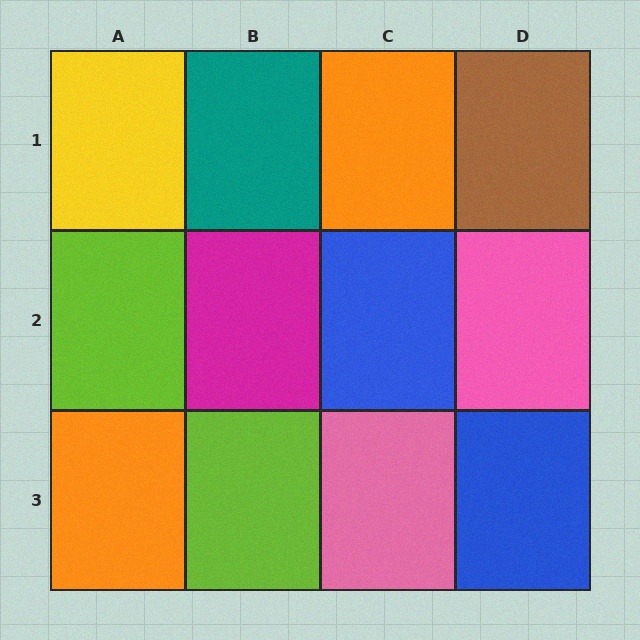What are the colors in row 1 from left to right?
Yellow, teal, orange, brown.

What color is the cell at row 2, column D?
Pink.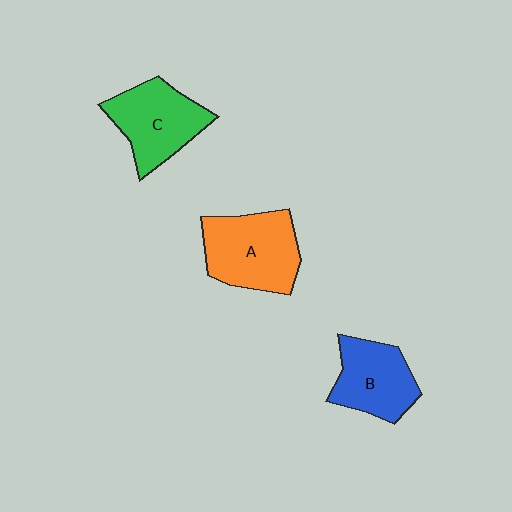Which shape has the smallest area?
Shape B (blue).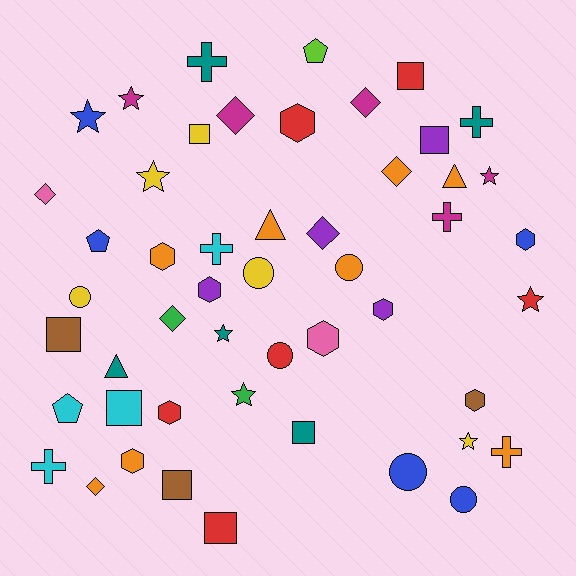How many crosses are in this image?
There are 6 crosses.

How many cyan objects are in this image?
There are 4 cyan objects.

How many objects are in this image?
There are 50 objects.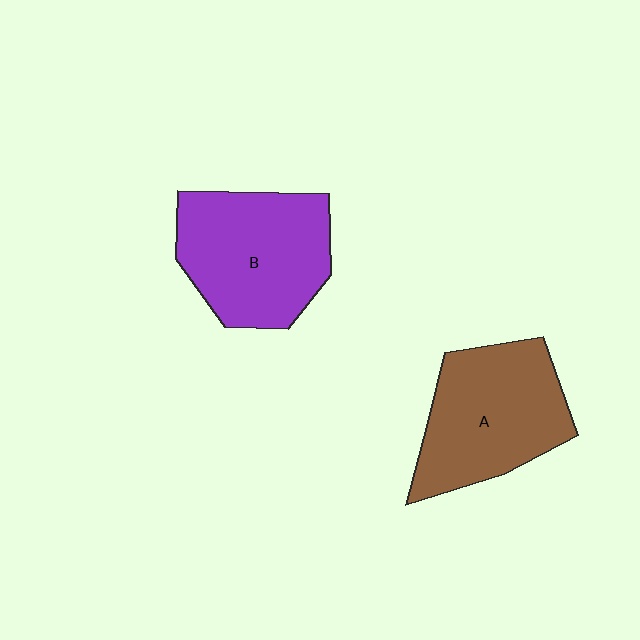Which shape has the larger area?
Shape B (purple).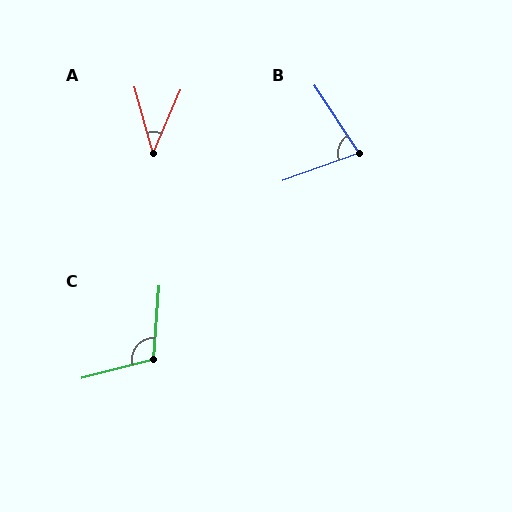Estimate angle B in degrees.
Approximately 76 degrees.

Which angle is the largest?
C, at approximately 109 degrees.